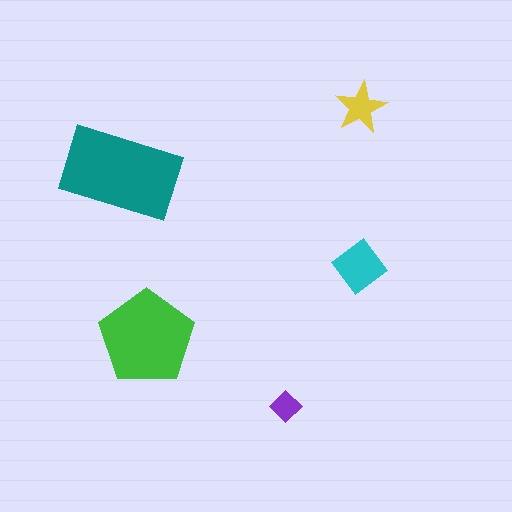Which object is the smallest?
The purple diamond.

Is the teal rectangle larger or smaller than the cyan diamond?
Larger.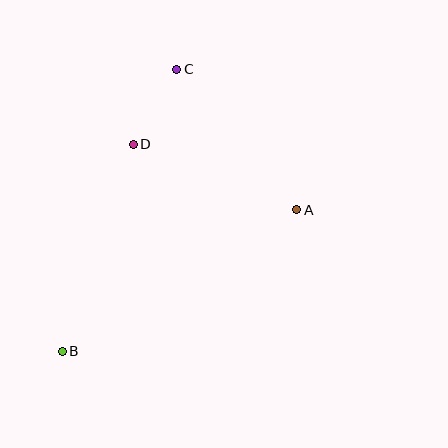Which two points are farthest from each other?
Points B and C are farthest from each other.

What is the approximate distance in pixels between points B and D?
The distance between B and D is approximately 219 pixels.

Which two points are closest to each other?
Points C and D are closest to each other.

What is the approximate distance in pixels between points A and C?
The distance between A and C is approximately 185 pixels.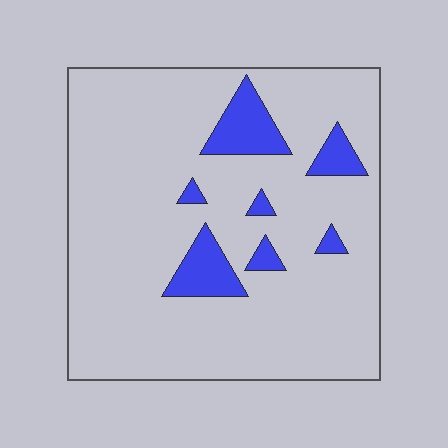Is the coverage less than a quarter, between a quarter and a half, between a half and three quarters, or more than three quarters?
Less than a quarter.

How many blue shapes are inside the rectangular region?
7.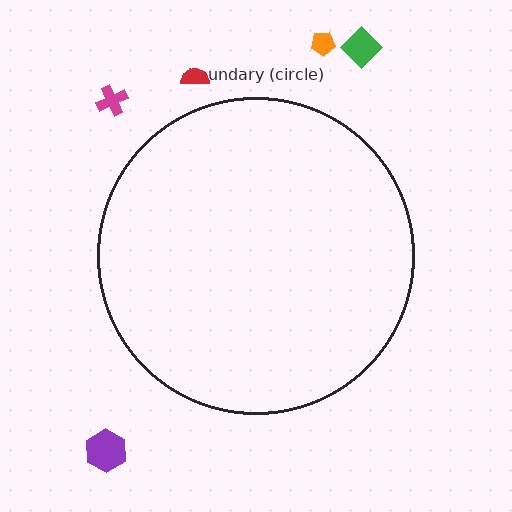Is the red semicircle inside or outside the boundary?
Outside.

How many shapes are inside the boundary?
0 inside, 5 outside.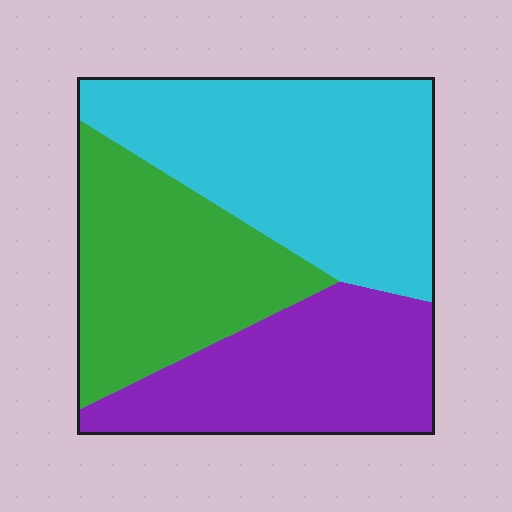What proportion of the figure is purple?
Purple covers roughly 30% of the figure.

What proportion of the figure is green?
Green takes up about one third (1/3) of the figure.